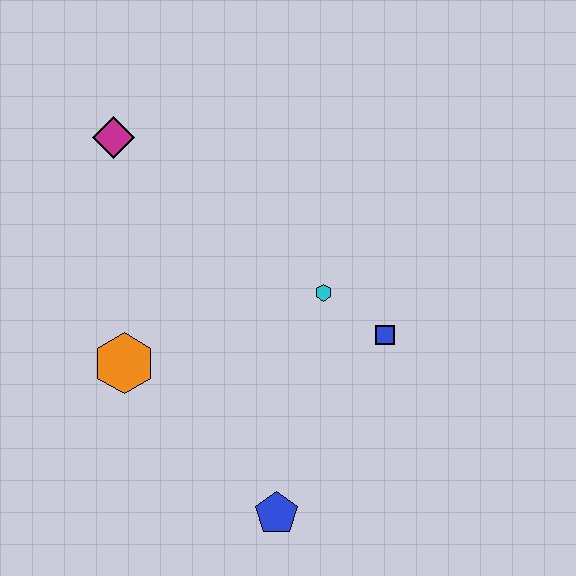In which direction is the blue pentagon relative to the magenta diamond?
The blue pentagon is below the magenta diamond.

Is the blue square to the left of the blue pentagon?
No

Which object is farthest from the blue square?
The magenta diamond is farthest from the blue square.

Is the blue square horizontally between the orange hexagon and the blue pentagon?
No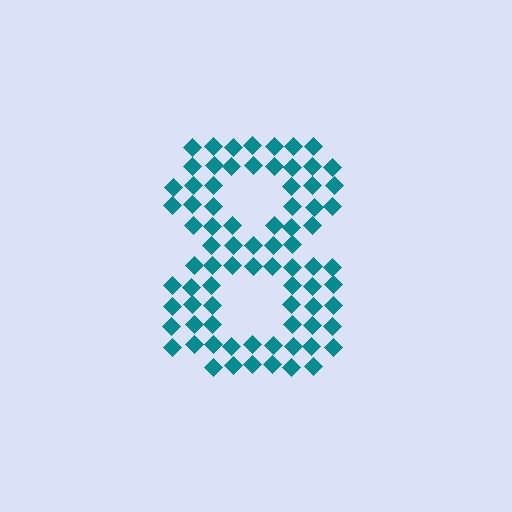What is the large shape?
The large shape is the digit 8.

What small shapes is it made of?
It is made of small diamonds.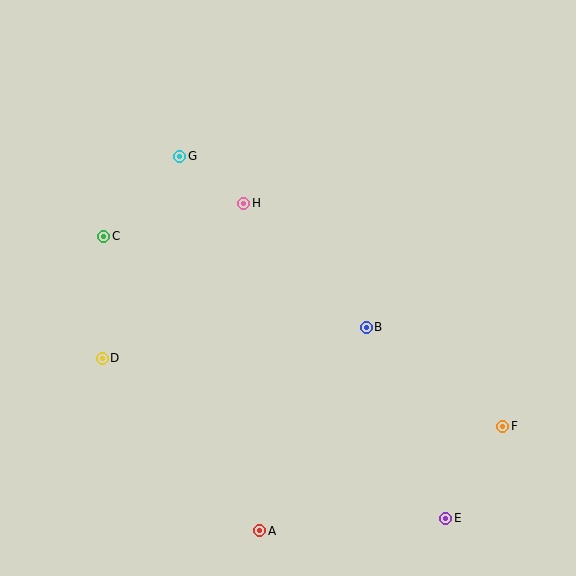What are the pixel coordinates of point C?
Point C is at (104, 236).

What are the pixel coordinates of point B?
Point B is at (366, 327).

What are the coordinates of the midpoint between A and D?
The midpoint between A and D is at (181, 444).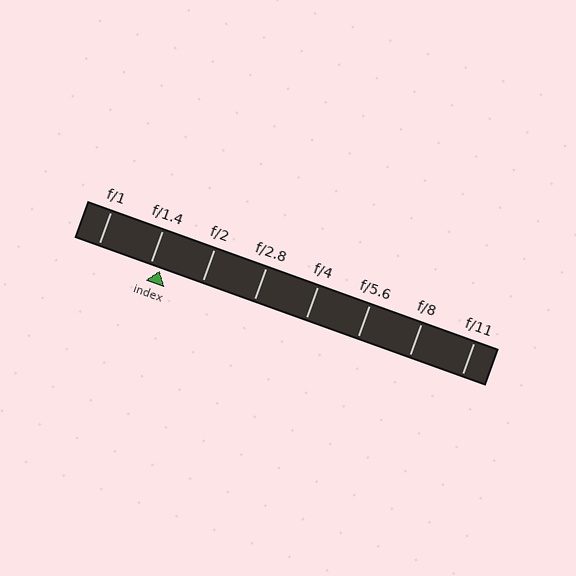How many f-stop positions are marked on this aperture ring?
There are 8 f-stop positions marked.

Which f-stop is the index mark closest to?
The index mark is closest to f/1.4.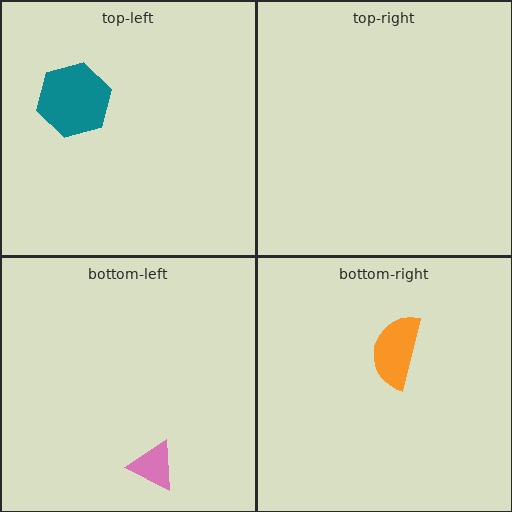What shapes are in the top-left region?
The teal hexagon.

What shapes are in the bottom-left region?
The pink triangle.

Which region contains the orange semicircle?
The bottom-right region.